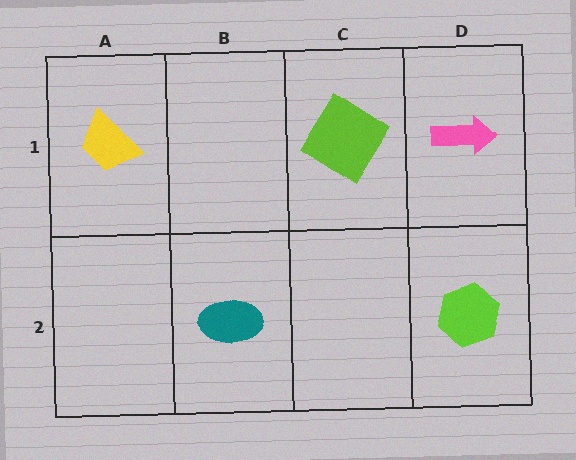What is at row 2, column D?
A lime hexagon.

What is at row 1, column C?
A lime diamond.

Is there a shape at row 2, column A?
No, that cell is empty.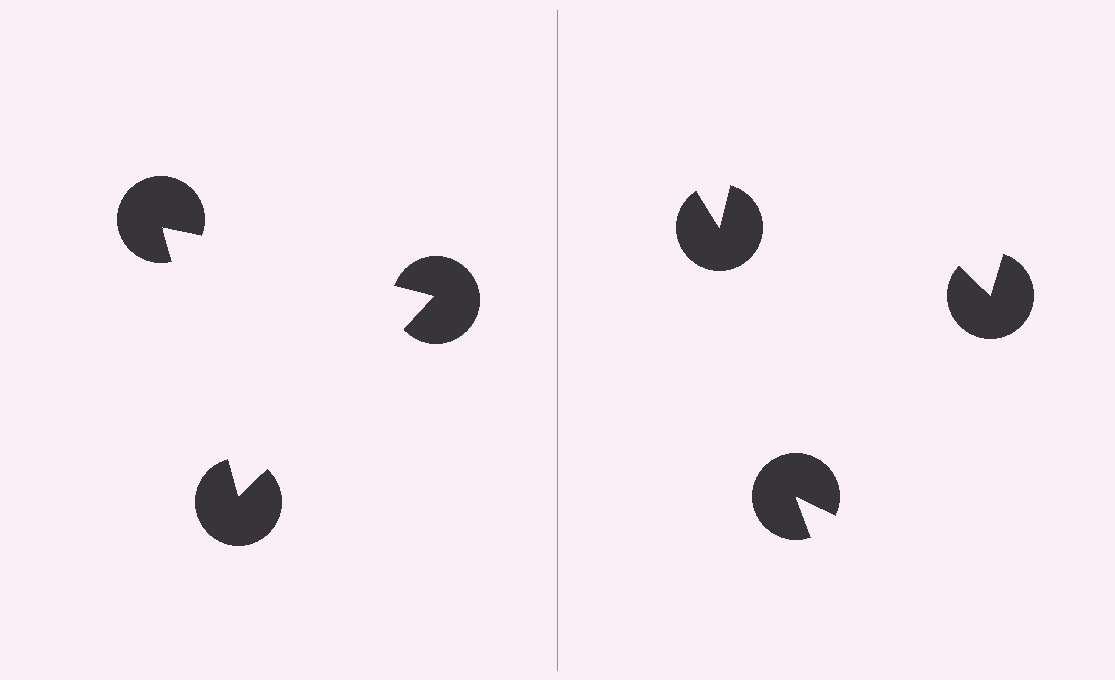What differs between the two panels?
The pac-man discs are positioned identically on both sides; only the wedge orientations differ. On the left they align to a triangle; on the right they are misaligned.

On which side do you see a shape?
An illusory triangle appears on the left side. On the right side the wedge cuts are rotated, so no coherent shape forms.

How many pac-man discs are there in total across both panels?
6 — 3 on each side.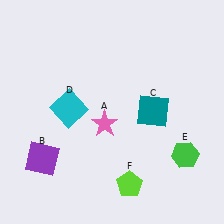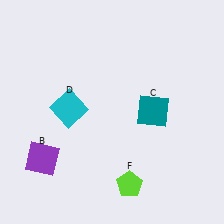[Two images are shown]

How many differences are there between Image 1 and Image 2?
There are 2 differences between the two images.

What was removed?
The green hexagon (E), the pink star (A) were removed in Image 2.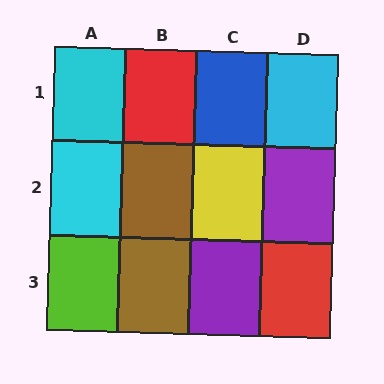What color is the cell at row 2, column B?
Brown.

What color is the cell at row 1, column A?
Cyan.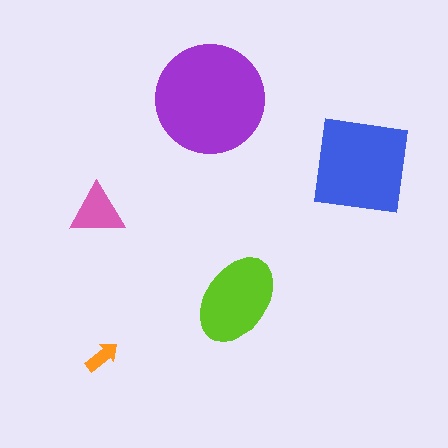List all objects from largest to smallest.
The purple circle, the blue square, the lime ellipse, the pink triangle, the orange arrow.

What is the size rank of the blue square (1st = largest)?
2nd.